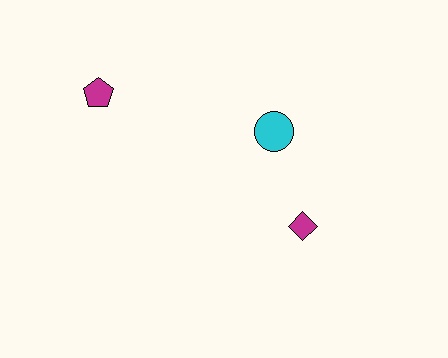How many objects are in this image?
There are 3 objects.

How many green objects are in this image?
There are no green objects.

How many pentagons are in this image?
There is 1 pentagon.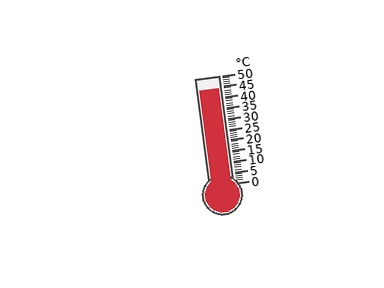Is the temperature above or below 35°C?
The temperature is above 35°C.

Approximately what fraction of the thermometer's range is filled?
The thermometer is filled to approximately 90% of its range.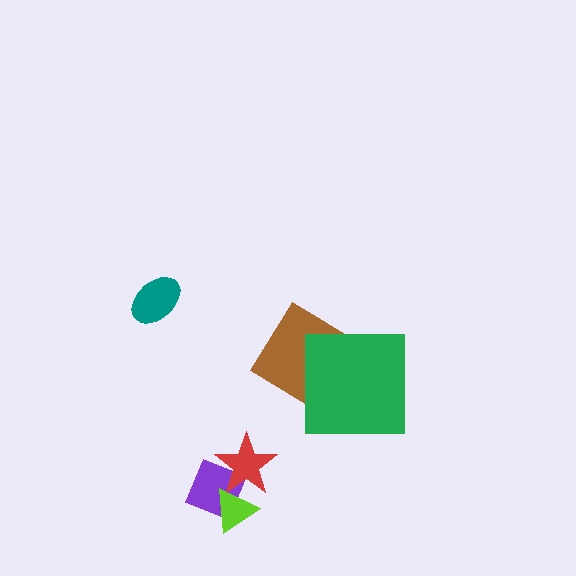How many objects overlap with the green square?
1 object overlaps with the green square.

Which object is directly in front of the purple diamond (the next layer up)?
The lime triangle is directly in front of the purple diamond.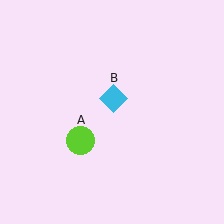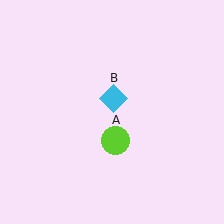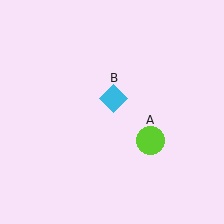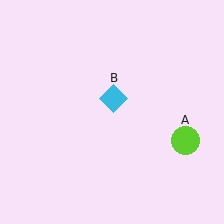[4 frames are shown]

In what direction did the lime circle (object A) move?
The lime circle (object A) moved right.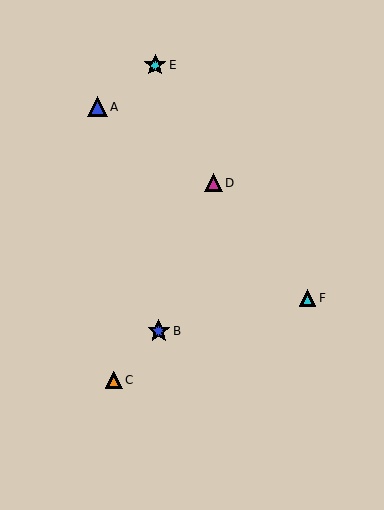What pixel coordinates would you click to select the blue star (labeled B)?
Click at (159, 331) to select the blue star B.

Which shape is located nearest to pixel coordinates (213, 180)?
The magenta triangle (labeled D) at (213, 183) is nearest to that location.